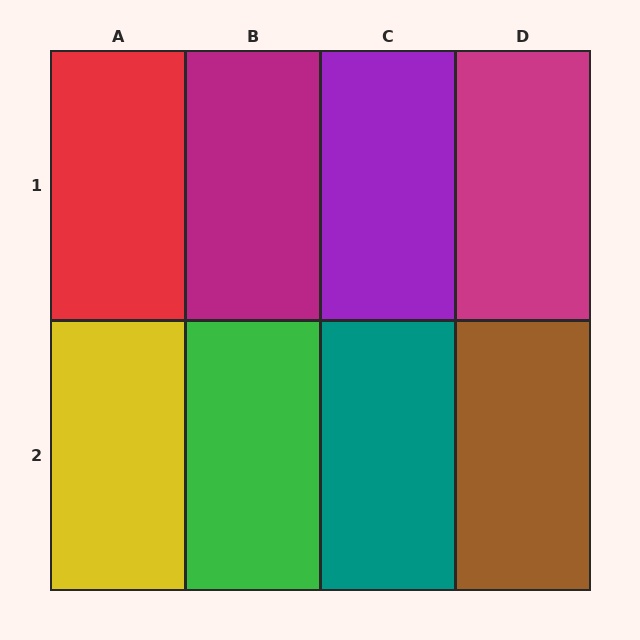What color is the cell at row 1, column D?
Magenta.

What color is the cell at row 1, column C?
Purple.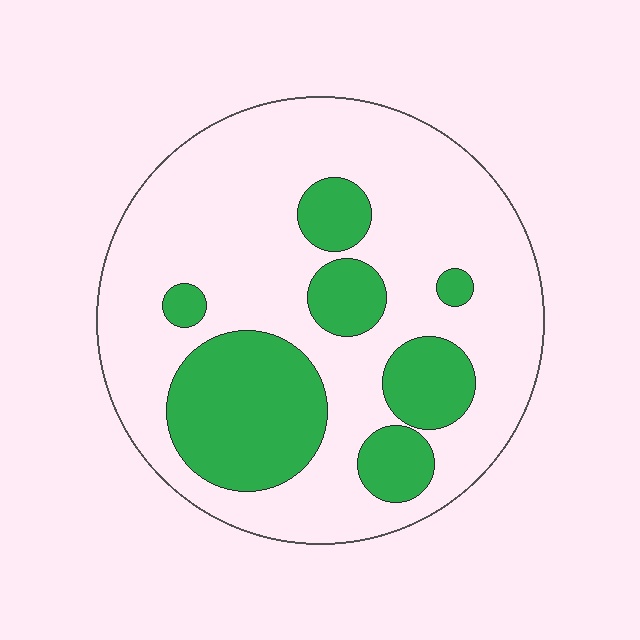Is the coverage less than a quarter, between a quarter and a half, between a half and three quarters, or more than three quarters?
Between a quarter and a half.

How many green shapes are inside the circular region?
7.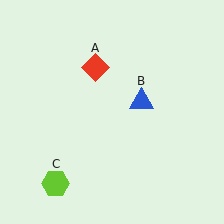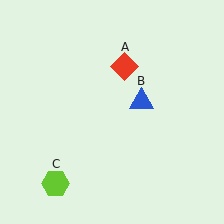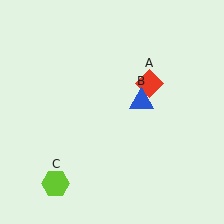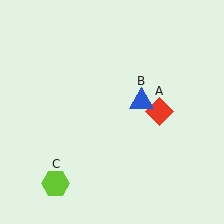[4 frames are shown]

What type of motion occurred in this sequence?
The red diamond (object A) rotated clockwise around the center of the scene.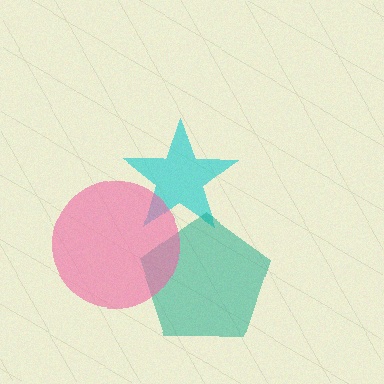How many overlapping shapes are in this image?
There are 3 overlapping shapes in the image.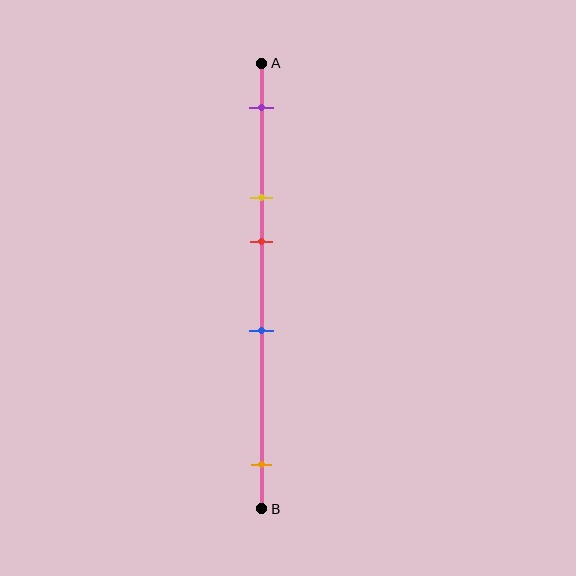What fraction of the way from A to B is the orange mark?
The orange mark is approximately 90% (0.9) of the way from A to B.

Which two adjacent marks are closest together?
The yellow and red marks are the closest adjacent pair.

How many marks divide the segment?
There are 5 marks dividing the segment.